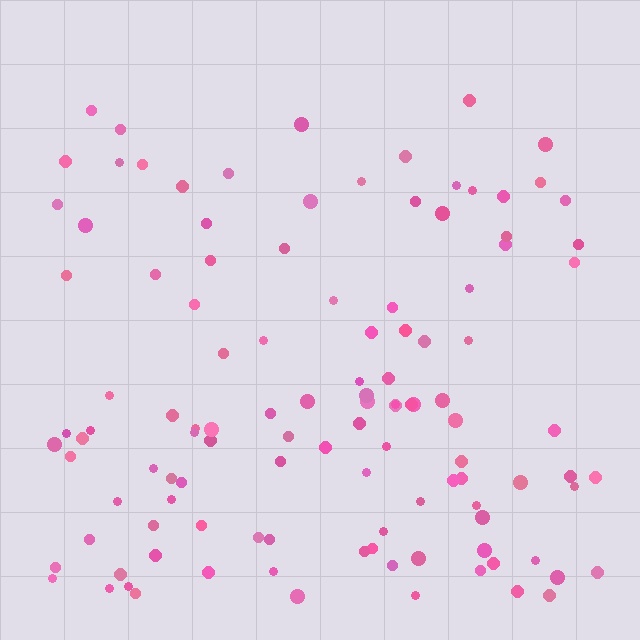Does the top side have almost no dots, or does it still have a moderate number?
Still a moderate number, just noticeably fewer than the bottom.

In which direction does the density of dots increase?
From top to bottom, with the bottom side densest.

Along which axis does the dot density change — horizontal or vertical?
Vertical.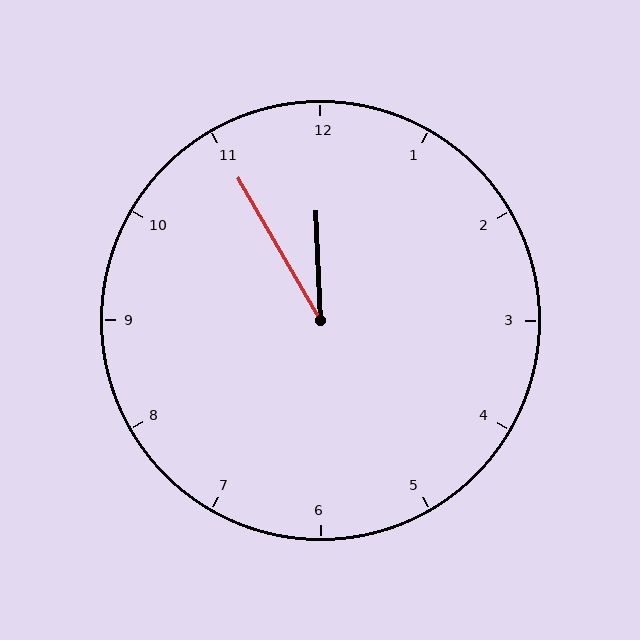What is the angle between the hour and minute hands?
Approximately 28 degrees.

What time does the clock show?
11:55.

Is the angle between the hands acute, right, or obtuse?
It is acute.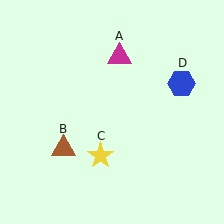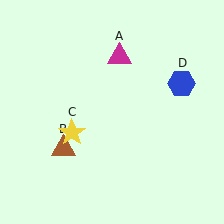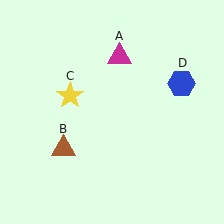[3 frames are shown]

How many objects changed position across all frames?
1 object changed position: yellow star (object C).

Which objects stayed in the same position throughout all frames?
Magenta triangle (object A) and brown triangle (object B) and blue hexagon (object D) remained stationary.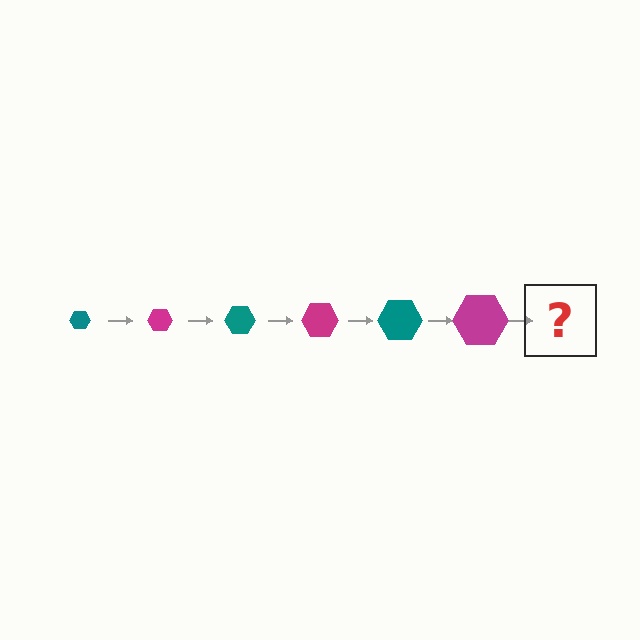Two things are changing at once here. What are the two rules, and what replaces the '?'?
The two rules are that the hexagon grows larger each step and the color cycles through teal and magenta. The '?' should be a teal hexagon, larger than the previous one.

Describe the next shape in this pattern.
It should be a teal hexagon, larger than the previous one.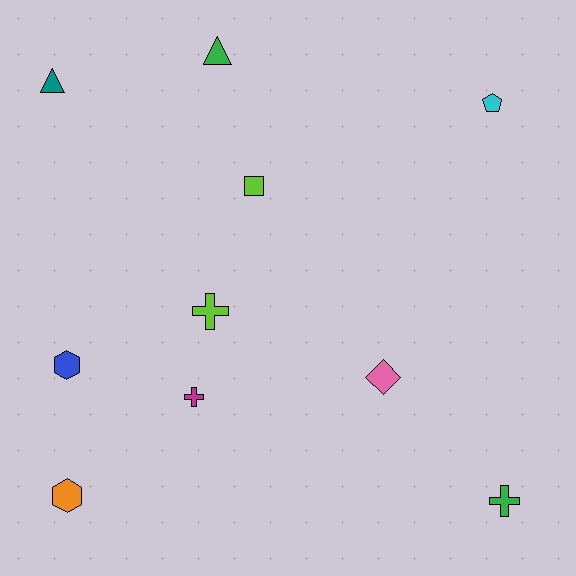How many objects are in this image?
There are 10 objects.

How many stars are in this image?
There are no stars.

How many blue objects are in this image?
There is 1 blue object.